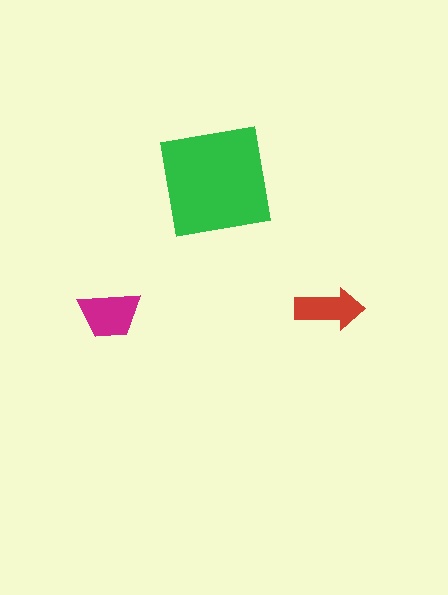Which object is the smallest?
The red arrow.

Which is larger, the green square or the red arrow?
The green square.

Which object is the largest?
The green square.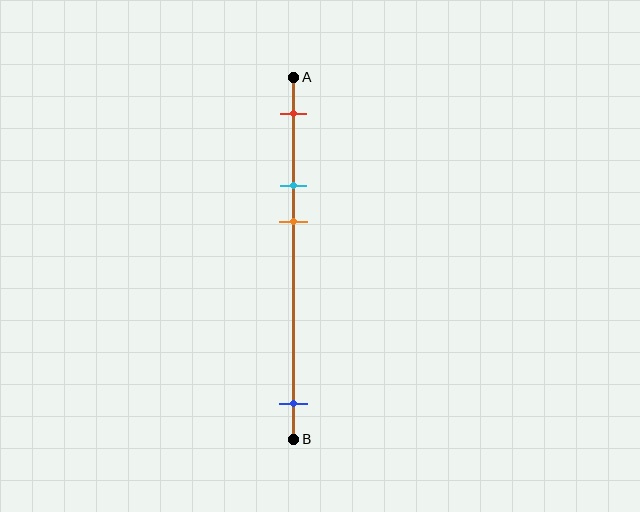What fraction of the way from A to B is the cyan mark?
The cyan mark is approximately 30% (0.3) of the way from A to B.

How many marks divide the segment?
There are 4 marks dividing the segment.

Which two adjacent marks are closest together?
The cyan and orange marks are the closest adjacent pair.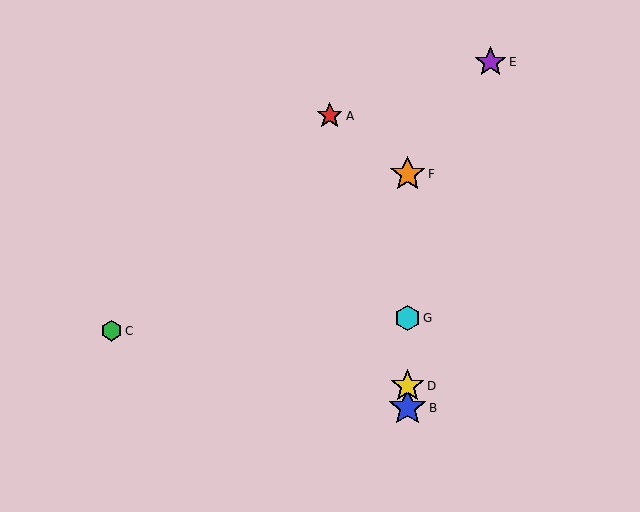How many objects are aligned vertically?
4 objects (B, D, F, G) are aligned vertically.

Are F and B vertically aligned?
Yes, both are at x≈408.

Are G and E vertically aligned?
No, G is at x≈408 and E is at x≈490.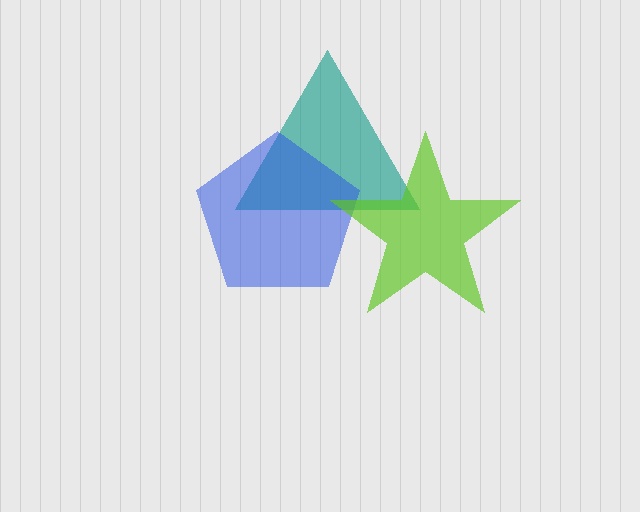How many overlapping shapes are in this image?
There are 3 overlapping shapes in the image.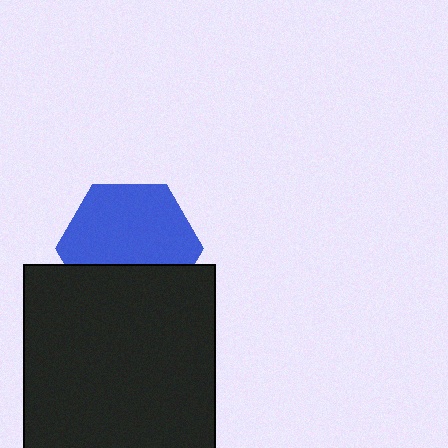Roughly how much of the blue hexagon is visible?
About half of it is visible (roughly 65%).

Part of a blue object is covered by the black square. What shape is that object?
It is a hexagon.